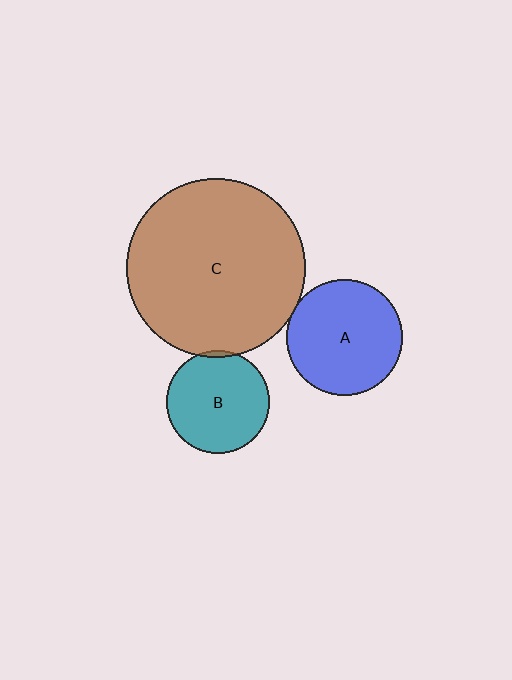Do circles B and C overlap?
Yes.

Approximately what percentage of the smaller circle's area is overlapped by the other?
Approximately 5%.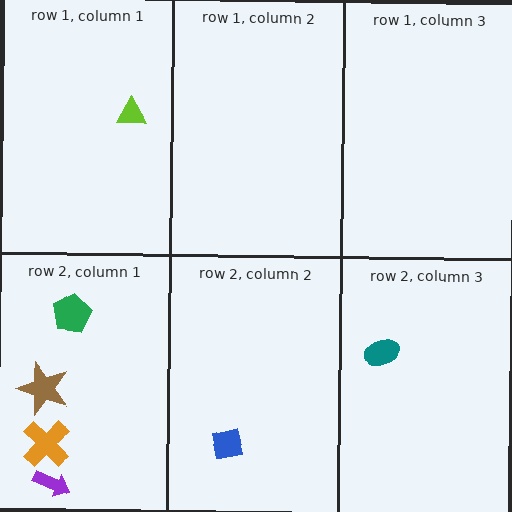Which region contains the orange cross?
The row 2, column 1 region.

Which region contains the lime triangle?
The row 1, column 1 region.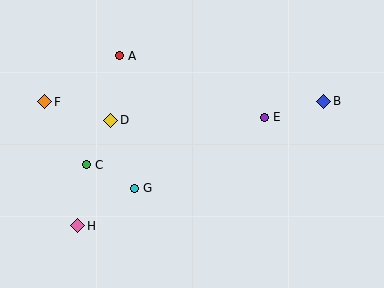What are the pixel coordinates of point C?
Point C is at (86, 165).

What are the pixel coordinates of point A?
Point A is at (119, 56).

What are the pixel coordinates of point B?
Point B is at (324, 101).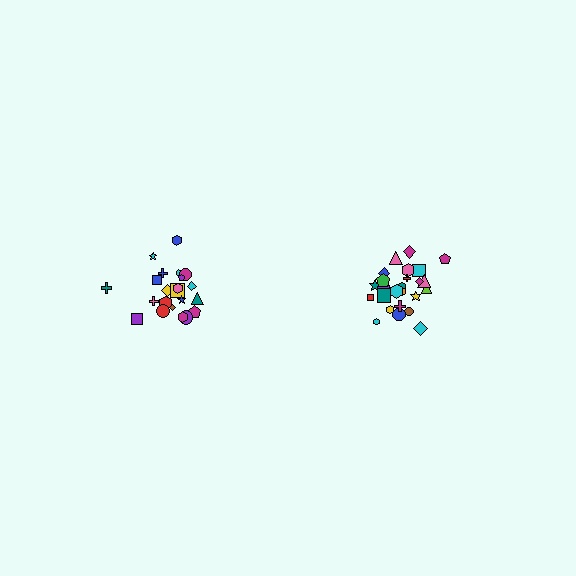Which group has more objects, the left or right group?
The right group.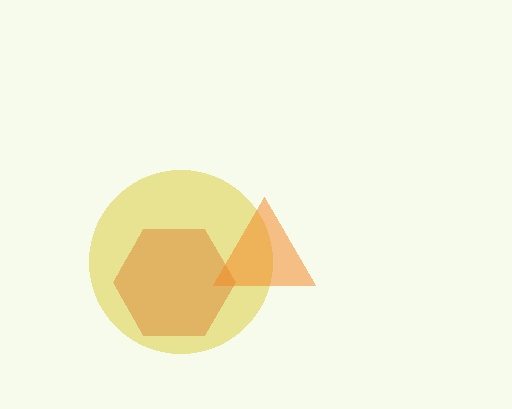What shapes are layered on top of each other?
The layered shapes are: a red hexagon, a yellow circle, an orange triangle.